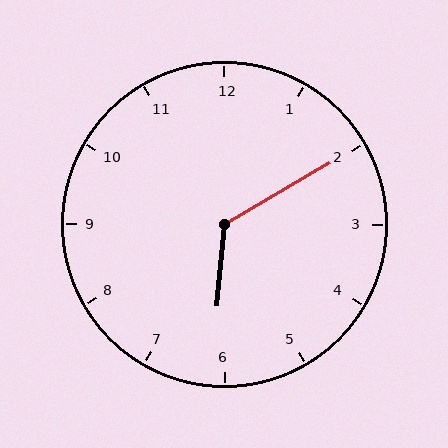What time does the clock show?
6:10.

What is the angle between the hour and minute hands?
Approximately 125 degrees.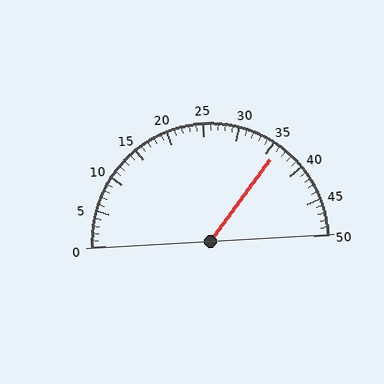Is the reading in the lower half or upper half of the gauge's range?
The reading is in the upper half of the range (0 to 50).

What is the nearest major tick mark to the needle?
The nearest major tick mark is 35.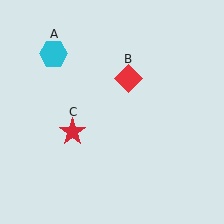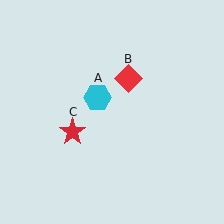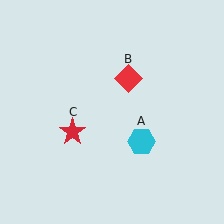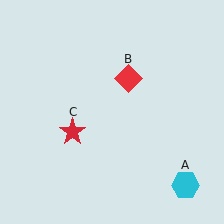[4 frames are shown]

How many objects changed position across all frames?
1 object changed position: cyan hexagon (object A).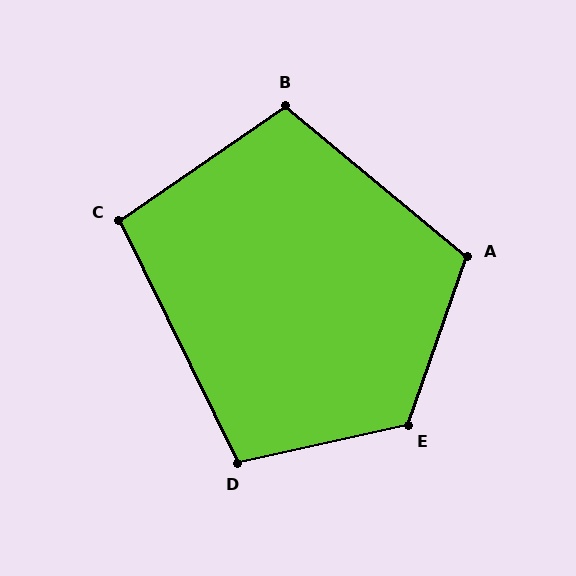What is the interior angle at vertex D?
Approximately 104 degrees (obtuse).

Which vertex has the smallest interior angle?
C, at approximately 98 degrees.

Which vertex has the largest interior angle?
E, at approximately 122 degrees.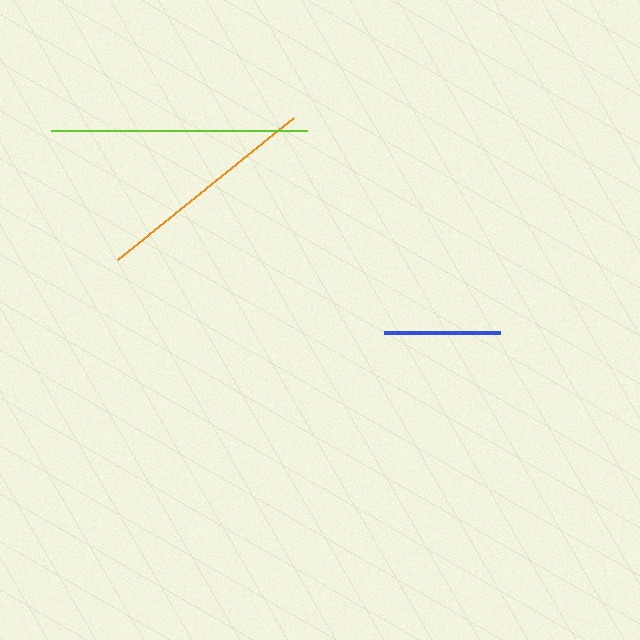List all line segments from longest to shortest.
From longest to shortest: lime, orange, blue.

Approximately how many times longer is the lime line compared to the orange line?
The lime line is approximately 1.1 times the length of the orange line.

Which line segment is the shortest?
The blue line is the shortest at approximately 116 pixels.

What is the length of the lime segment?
The lime segment is approximately 256 pixels long.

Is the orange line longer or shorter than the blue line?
The orange line is longer than the blue line.